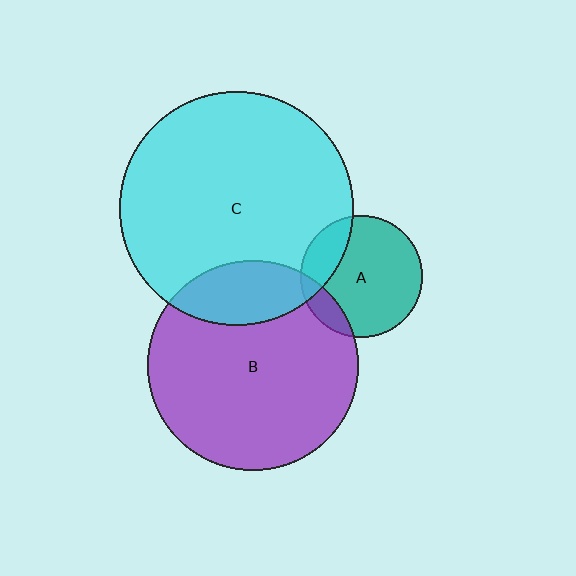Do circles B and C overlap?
Yes.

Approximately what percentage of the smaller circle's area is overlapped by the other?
Approximately 20%.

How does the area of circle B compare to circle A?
Approximately 3.0 times.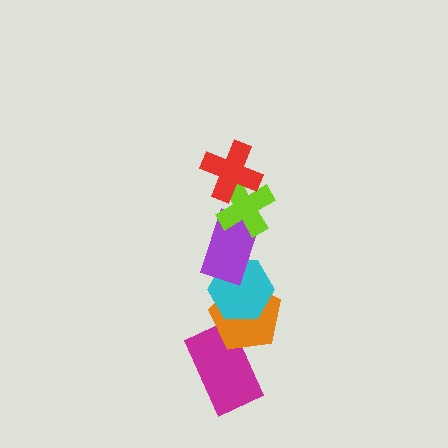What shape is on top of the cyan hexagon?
The purple rectangle is on top of the cyan hexagon.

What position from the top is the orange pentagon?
The orange pentagon is 5th from the top.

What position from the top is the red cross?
The red cross is 1st from the top.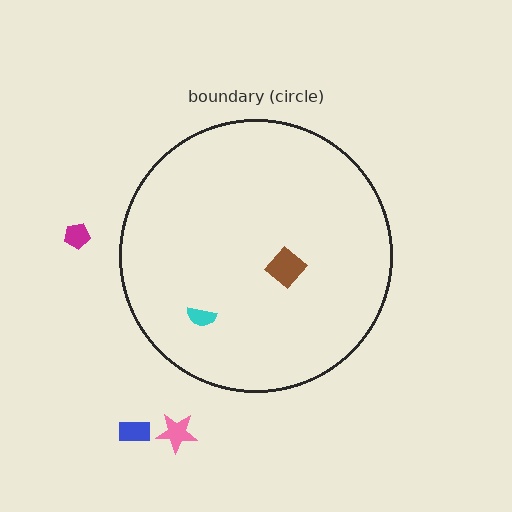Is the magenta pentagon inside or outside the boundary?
Outside.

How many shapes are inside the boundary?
2 inside, 3 outside.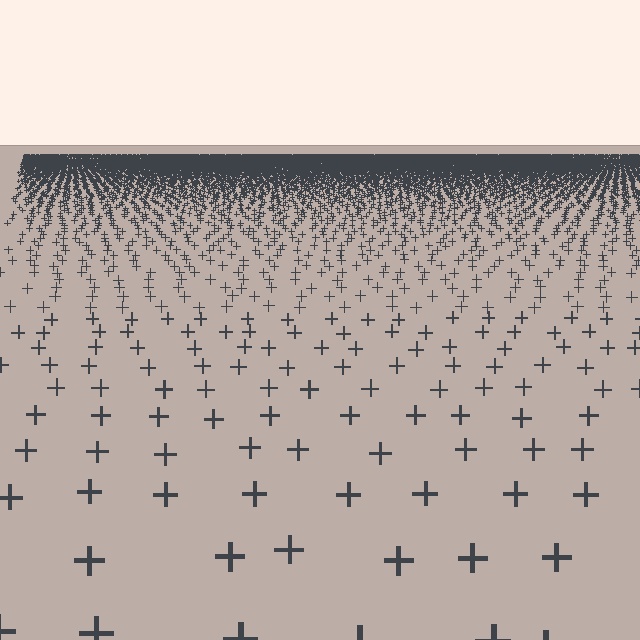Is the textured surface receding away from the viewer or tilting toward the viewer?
The surface is receding away from the viewer. Texture elements get smaller and denser toward the top.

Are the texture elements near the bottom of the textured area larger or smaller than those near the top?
Larger. Near the bottom, elements are closer to the viewer and appear at a bigger on-screen size.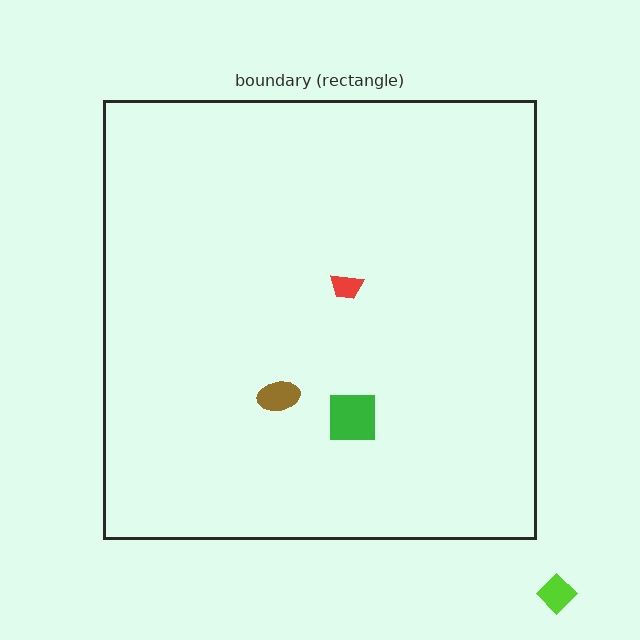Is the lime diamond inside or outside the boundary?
Outside.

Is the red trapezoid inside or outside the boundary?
Inside.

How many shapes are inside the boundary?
3 inside, 1 outside.